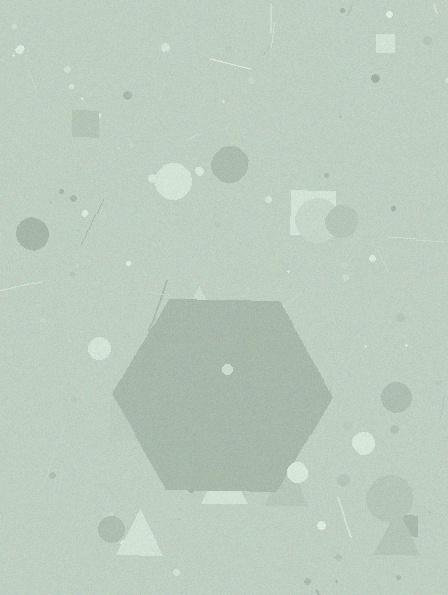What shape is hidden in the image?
A hexagon is hidden in the image.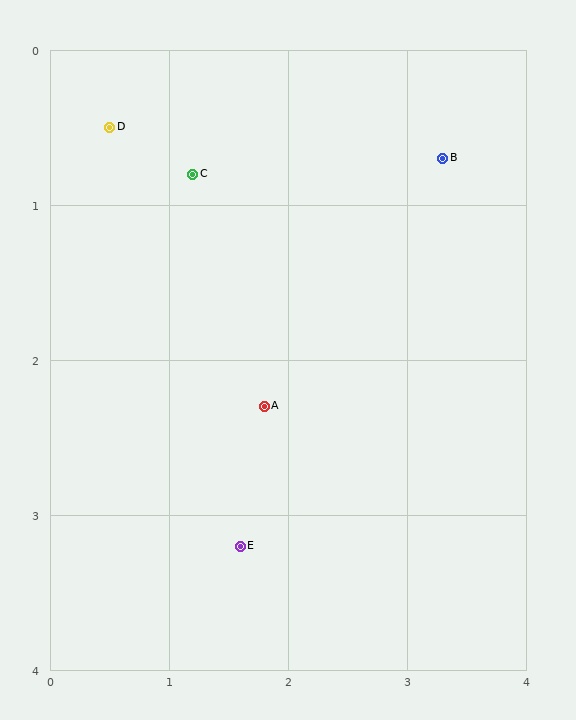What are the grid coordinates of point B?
Point B is at approximately (3.3, 0.7).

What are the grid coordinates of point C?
Point C is at approximately (1.2, 0.8).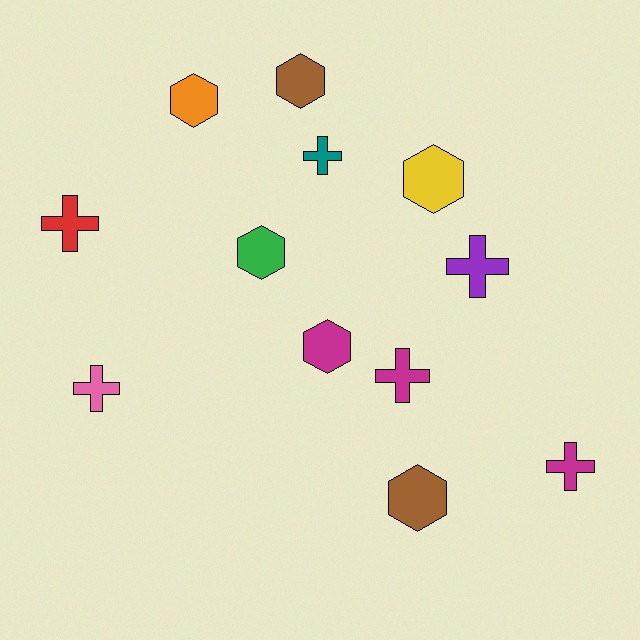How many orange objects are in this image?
There is 1 orange object.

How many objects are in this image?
There are 12 objects.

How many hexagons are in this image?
There are 6 hexagons.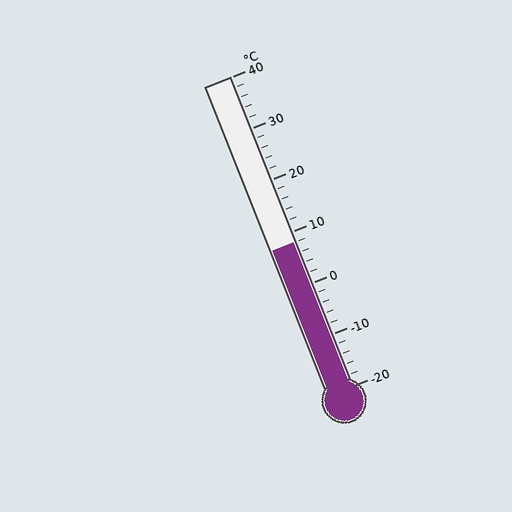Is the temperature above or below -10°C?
The temperature is above -10°C.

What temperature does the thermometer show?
The thermometer shows approximately 8°C.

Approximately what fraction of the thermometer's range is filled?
The thermometer is filled to approximately 45% of its range.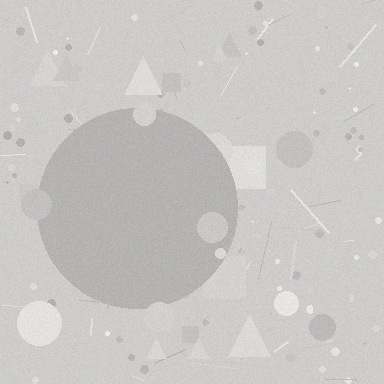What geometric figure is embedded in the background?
A circle is embedded in the background.